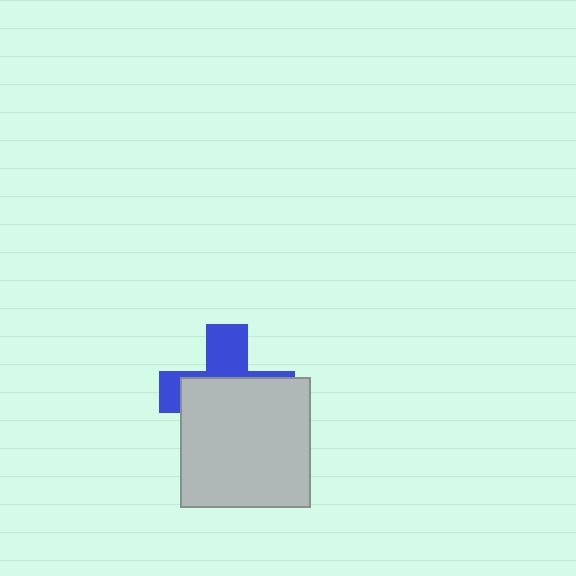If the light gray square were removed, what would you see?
You would see the complete blue cross.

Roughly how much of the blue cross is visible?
A small part of it is visible (roughly 37%).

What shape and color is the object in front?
The object in front is a light gray square.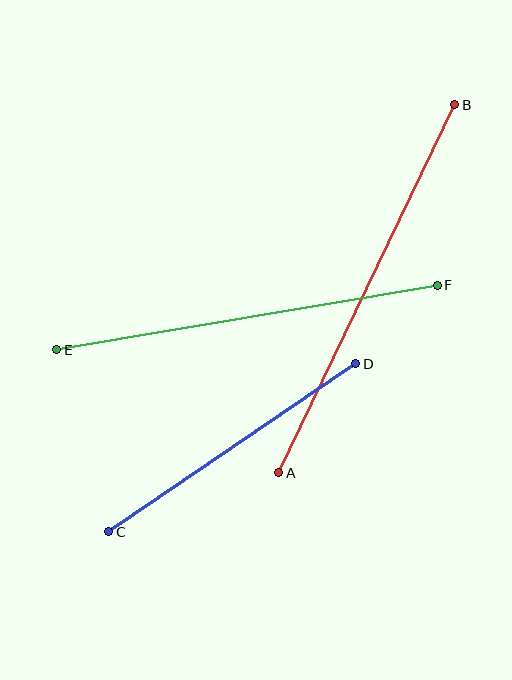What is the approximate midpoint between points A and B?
The midpoint is at approximately (367, 289) pixels.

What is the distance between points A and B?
The distance is approximately 408 pixels.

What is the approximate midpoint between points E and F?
The midpoint is at approximately (247, 317) pixels.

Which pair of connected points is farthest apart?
Points A and B are farthest apart.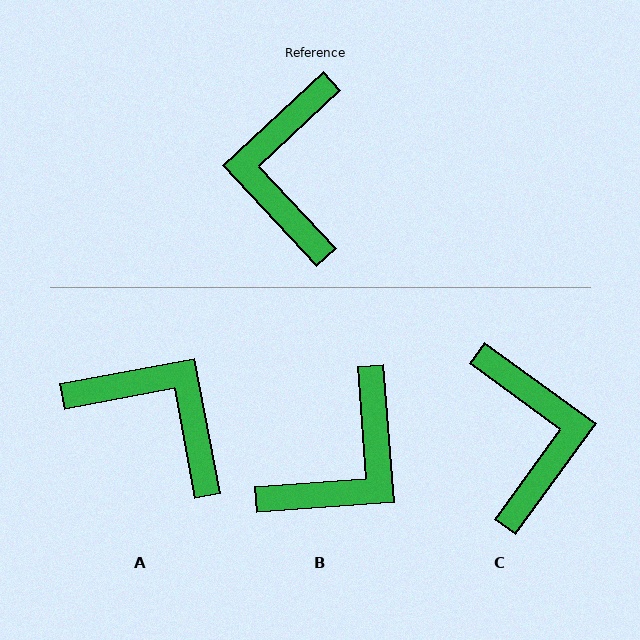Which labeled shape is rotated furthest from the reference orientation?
C, about 169 degrees away.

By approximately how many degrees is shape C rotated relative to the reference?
Approximately 169 degrees clockwise.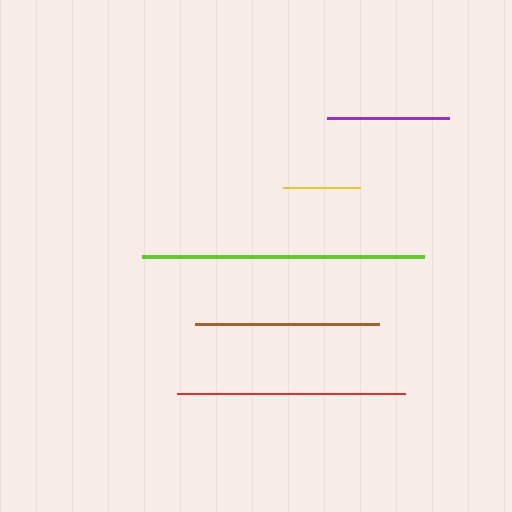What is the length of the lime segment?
The lime segment is approximately 283 pixels long.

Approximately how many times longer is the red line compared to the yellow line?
The red line is approximately 3.0 times the length of the yellow line.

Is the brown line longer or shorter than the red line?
The red line is longer than the brown line.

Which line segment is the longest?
The lime line is the longest at approximately 283 pixels.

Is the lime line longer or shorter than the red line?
The lime line is longer than the red line.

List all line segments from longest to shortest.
From longest to shortest: lime, red, brown, purple, yellow.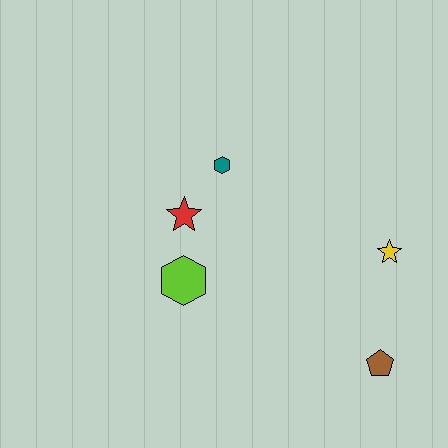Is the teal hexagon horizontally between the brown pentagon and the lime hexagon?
Yes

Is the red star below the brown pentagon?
No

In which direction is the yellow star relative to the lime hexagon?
The yellow star is to the right of the lime hexagon.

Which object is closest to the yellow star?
The brown pentagon is closest to the yellow star.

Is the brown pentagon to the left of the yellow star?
Yes